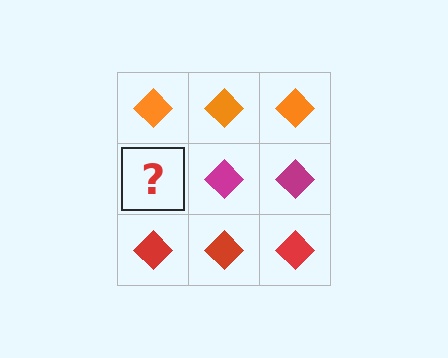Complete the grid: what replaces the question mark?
The question mark should be replaced with a magenta diamond.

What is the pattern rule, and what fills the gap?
The rule is that each row has a consistent color. The gap should be filled with a magenta diamond.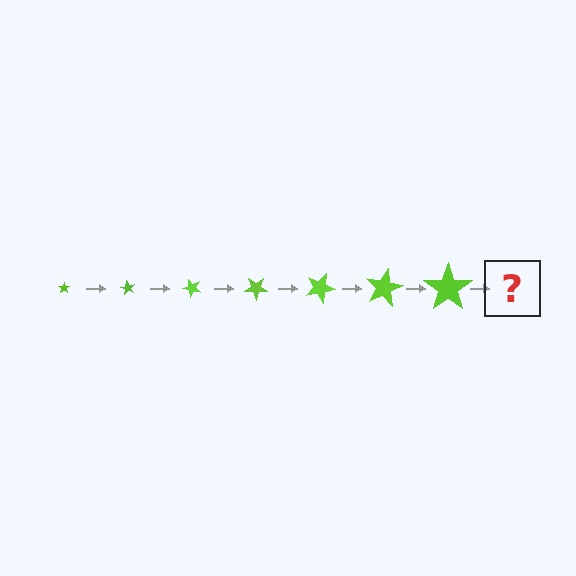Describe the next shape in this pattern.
It should be a star, larger than the previous one and rotated 420 degrees from the start.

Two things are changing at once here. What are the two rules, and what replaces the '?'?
The two rules are that the star grows larger each step and it rotates 60 degrees each step. The '?' should be a star, larger than the previous one and rotated 420 degrees from the start.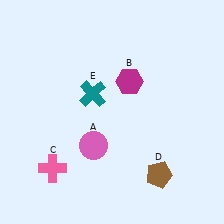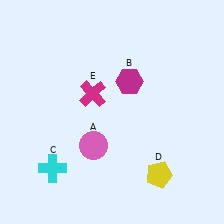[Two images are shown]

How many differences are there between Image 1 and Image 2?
There are 3 differences between the two images.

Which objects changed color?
C changed from pink to cyan. D changed from brown to yellow. E changed from teal to magenta.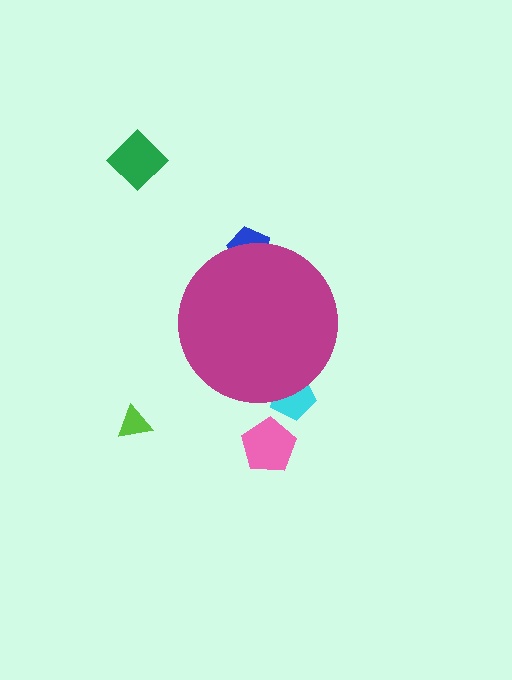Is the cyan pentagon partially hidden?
Yes, the cyan pentagon is partially hidden behind the magenta circle.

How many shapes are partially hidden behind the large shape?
2 shapes are partially hidden.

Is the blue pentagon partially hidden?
Yes, the blue pentagon is partially hidden behind the magenta circle.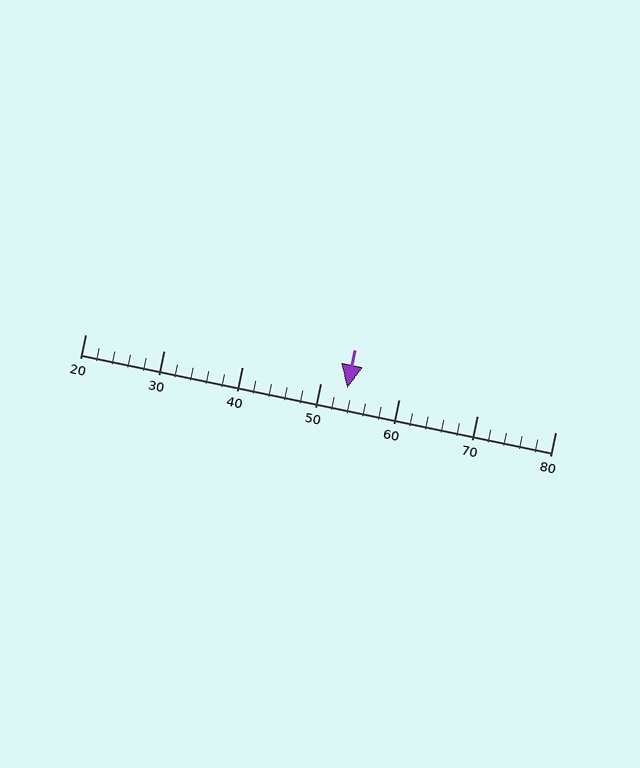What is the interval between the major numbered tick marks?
The major tick marks are spaced 10 units apart.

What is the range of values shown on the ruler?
The ruler shows values from 20 to 80.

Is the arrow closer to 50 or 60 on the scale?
The arrow is closer to 50.